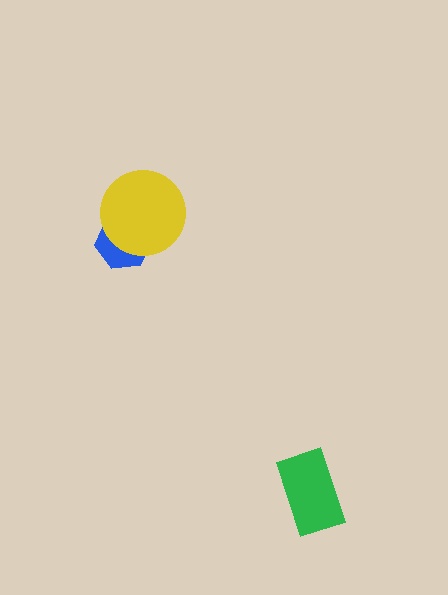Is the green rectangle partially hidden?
No, no other shape covers it.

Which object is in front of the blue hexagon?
The yellow circle is in front of the blue hexagon.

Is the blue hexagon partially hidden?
Yes, it is partially covered by another shape.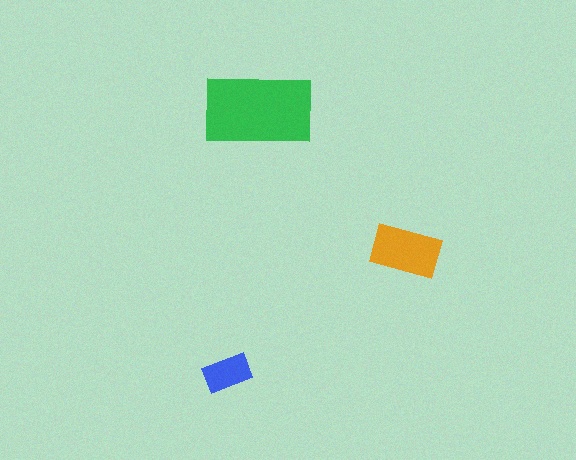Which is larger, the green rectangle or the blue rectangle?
The green one.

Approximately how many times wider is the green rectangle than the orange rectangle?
About 1.5 times wider.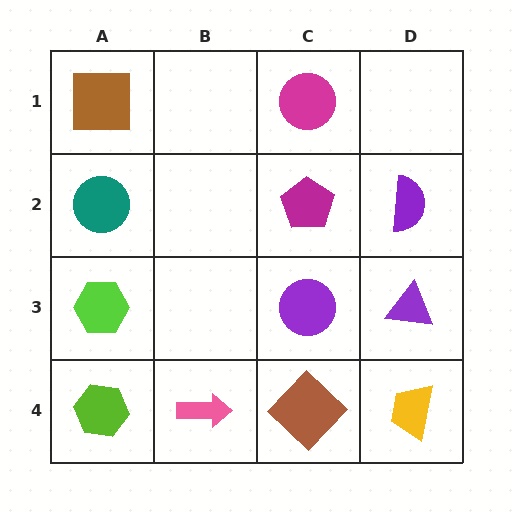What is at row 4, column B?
A pink arrow.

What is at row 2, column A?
A teal circle.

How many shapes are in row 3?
3 shapes.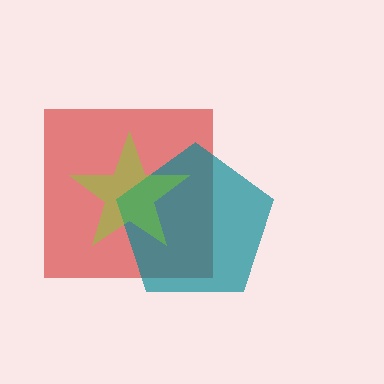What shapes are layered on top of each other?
The layered shapes are: a red square, a teal pentagon, a lime star.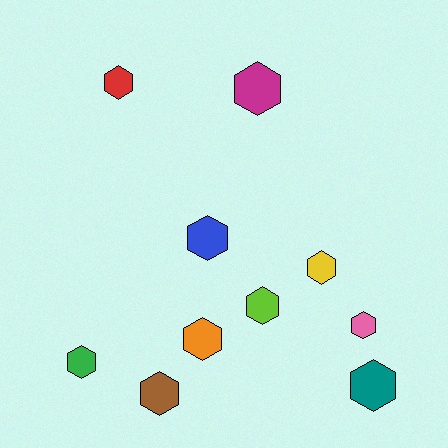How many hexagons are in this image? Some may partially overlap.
There are 10 hexagons.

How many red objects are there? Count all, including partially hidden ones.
There is 1 red object.